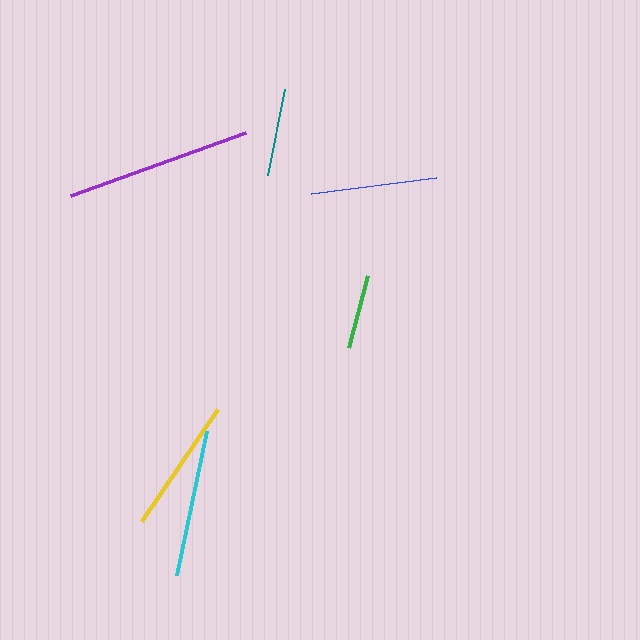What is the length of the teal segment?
The teal segment is approximately 88 pixels long.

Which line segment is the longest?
The purple line is the longest at approximately 186 pixels.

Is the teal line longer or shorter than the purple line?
The purple line is longer than the teal line.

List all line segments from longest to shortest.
From longest to shortest: purple, cyan, yellow, blue, teal, green.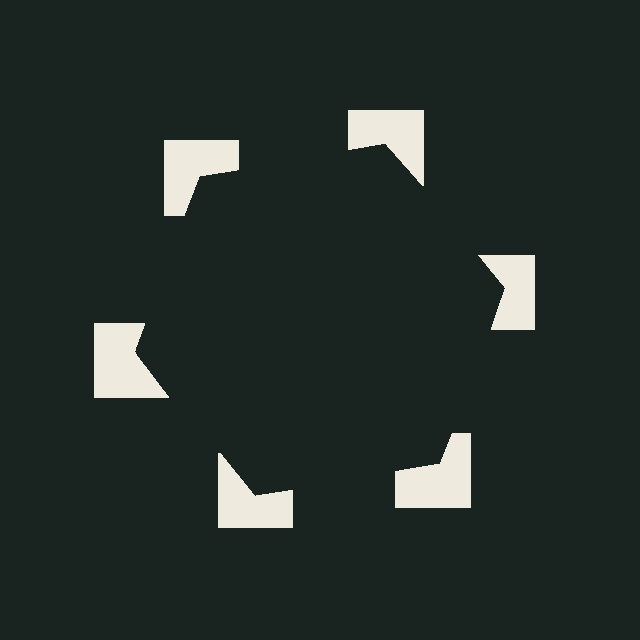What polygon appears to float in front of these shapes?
An illusory hexagon — its edges are inferred from the aligned wedge cuts in the notched squares, not physically drawn.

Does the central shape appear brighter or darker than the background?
It typically appears slightly darker than the background, even though no actual brightness change is drawn.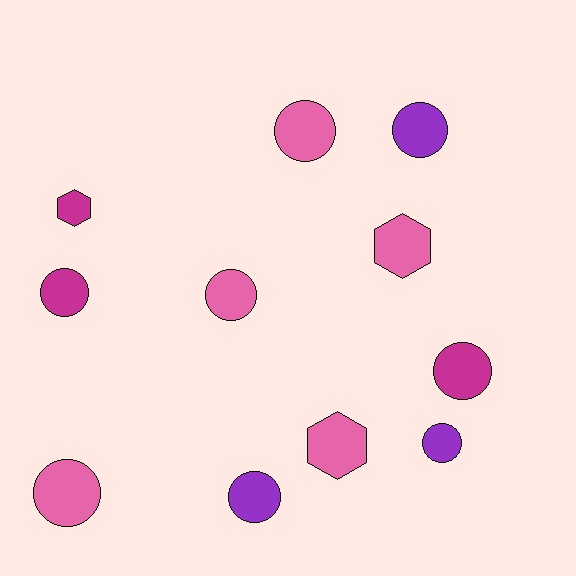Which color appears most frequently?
Pink, with 5 objects.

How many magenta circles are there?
There are 2 magenta circles.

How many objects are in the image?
There are 11 objects.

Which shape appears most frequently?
Circle, with 8 objects.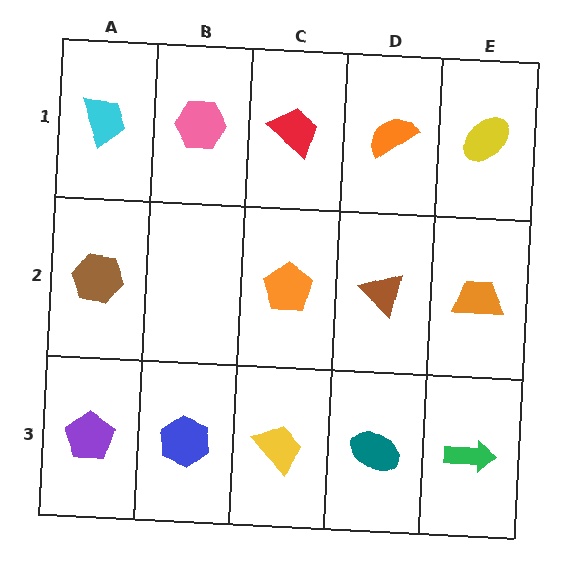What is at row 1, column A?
A cyan trapezoid.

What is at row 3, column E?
A green arrow.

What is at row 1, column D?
An orange semicircle.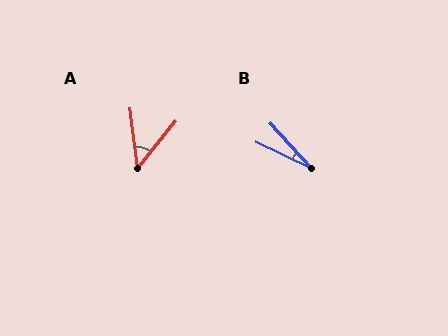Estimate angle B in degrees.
Approximately 22 degrees.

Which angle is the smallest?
B, at approximately 22 degrees.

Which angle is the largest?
A, at approximately 46 degrees.